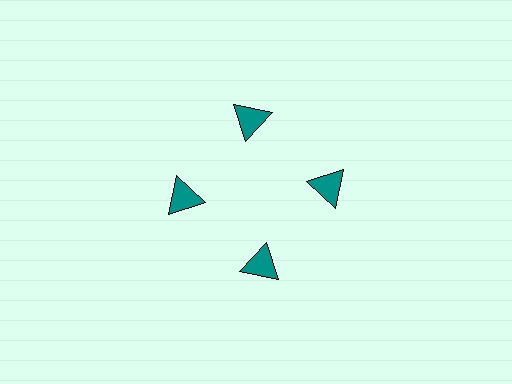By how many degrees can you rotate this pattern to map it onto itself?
The pattern maps onto itself every 90 degrees of rotation.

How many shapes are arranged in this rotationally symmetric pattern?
There are 4 shapes, arranged in 4 groups of 1.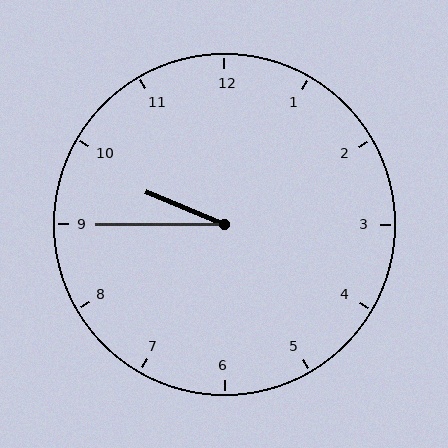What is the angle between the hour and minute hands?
Approximately 22 degrees.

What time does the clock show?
9:45.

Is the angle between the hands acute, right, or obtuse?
It is acute.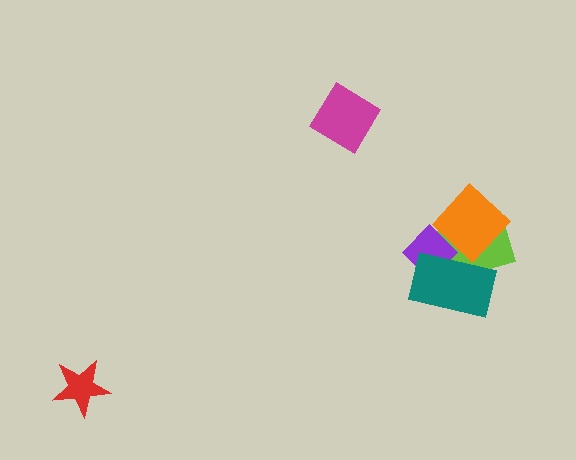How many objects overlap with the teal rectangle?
2 objects overlap with the teal rectangle.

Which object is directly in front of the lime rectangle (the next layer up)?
The orange diamond is directly in front of the lime rectangle.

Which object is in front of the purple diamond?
The teal rectangle is in front of the purple diamond.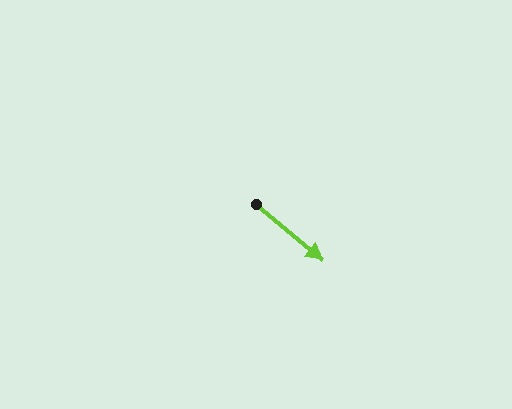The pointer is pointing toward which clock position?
Roughly 4 o'clock.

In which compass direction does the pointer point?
Southeast.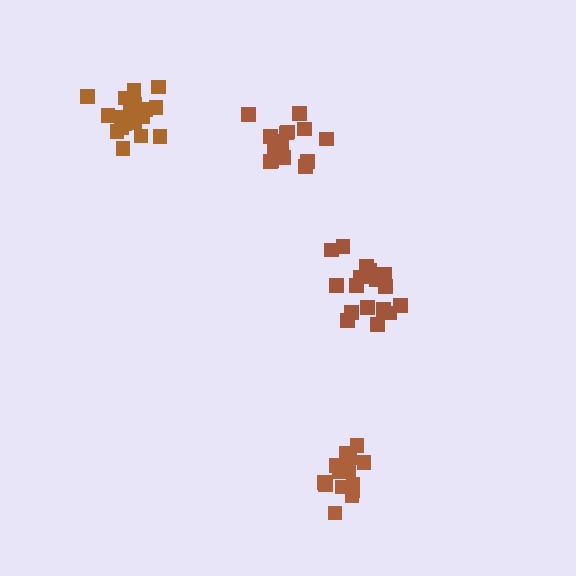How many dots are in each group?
Group 1: 14 dots, Group 2: 20 dots, Group 3: 18 dots, Group 4: 16 dots (68 total).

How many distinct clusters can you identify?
There are 4 distinct clusters.